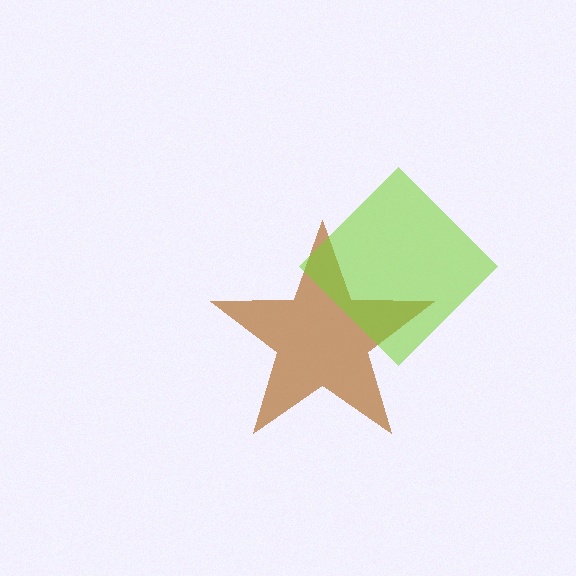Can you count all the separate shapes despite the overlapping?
Yes, there are 2 separate shapes.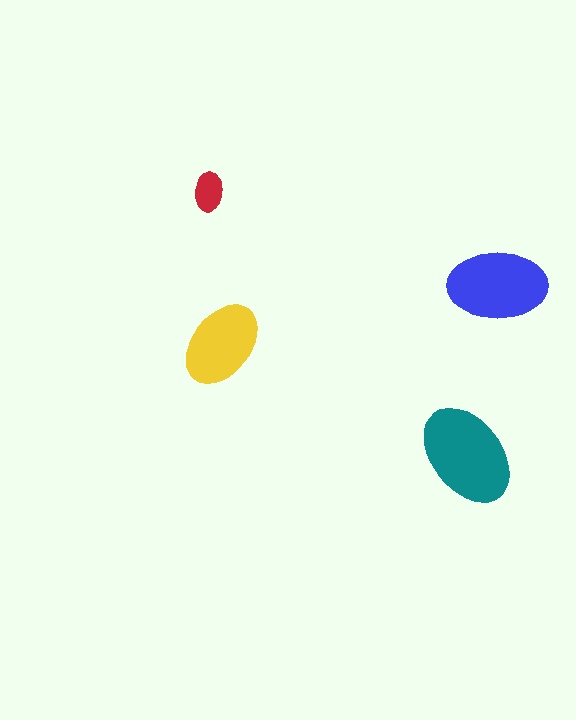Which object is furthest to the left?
The red ellipse is leftmost.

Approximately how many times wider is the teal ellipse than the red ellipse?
About 2.5 times wider.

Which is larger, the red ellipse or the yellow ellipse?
The yellow one.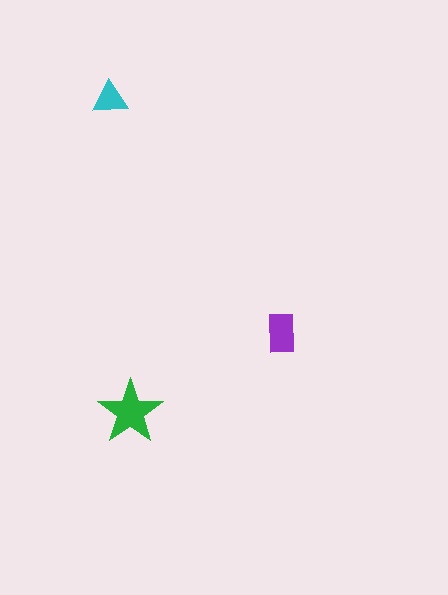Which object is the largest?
The green star.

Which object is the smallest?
The cyan triangle.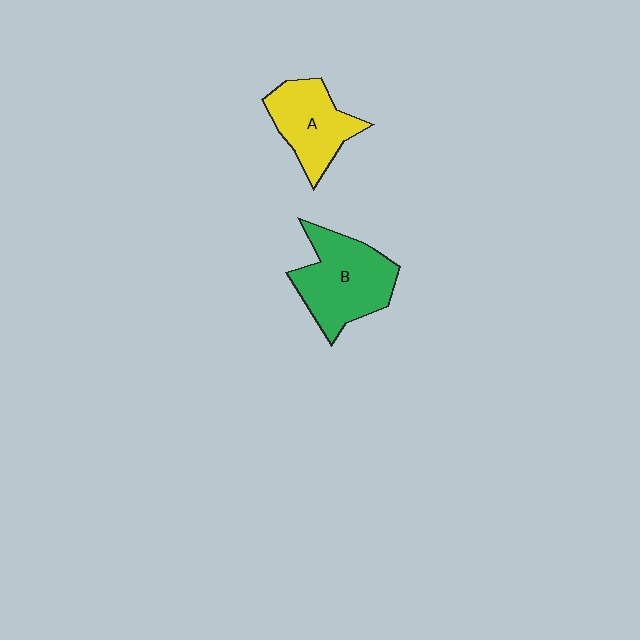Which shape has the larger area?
Shape B (green).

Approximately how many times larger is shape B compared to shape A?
Approximately 1.3 times.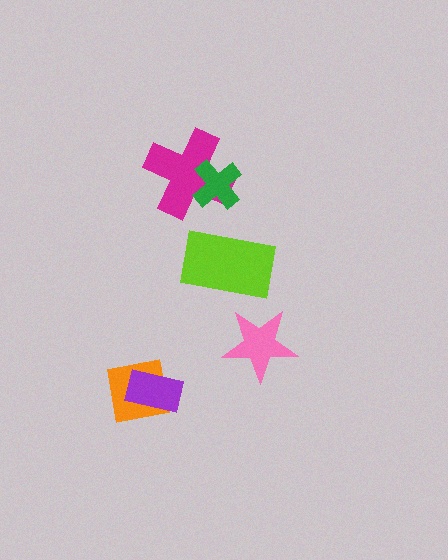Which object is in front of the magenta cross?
The green cross is in front of the magenta cross.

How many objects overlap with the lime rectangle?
0 objects overlap with the lime rectangle.